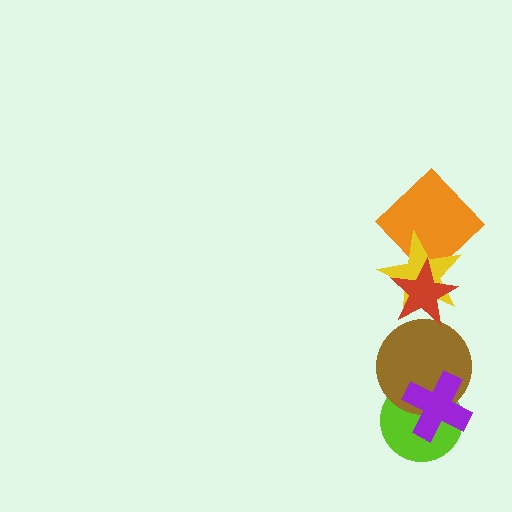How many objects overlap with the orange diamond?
1 object overlaps with the orange diamond.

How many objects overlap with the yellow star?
2 objects overlap with the yellow star.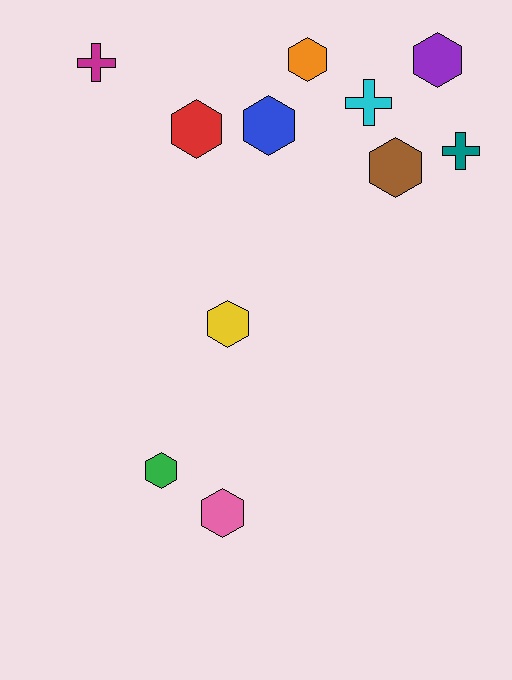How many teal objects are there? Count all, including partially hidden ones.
There is 1 teal object.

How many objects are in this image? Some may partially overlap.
There are 11 objects.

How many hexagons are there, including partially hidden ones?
There are 8 hexagons.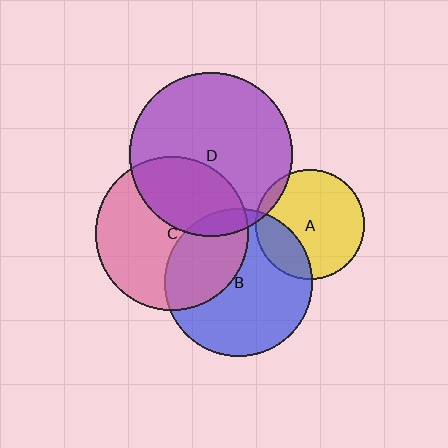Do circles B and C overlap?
Yes.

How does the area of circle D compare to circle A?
Approximately 2.2 times.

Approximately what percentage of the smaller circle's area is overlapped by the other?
Approximately 35%.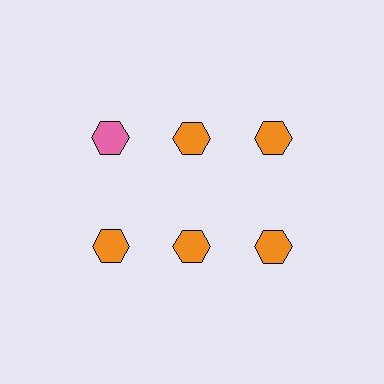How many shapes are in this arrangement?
There are 6 shapes arranged in a grid pattern.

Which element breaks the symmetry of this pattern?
The pink hexagon in the top row, leftmost column breaks the symmetry. All other shapes are orange hexagons.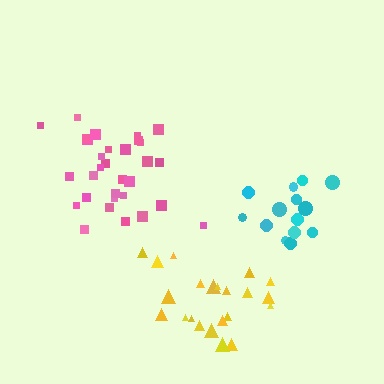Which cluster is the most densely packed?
Cyan.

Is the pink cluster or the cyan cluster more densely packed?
Cyan.